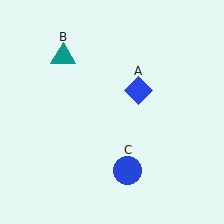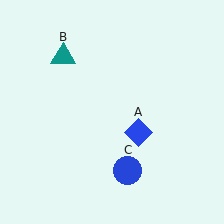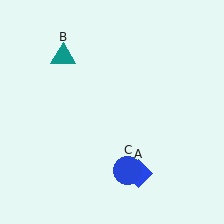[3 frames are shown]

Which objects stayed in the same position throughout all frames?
Teal triangle (object B) and blue circle (object C) remained stationary.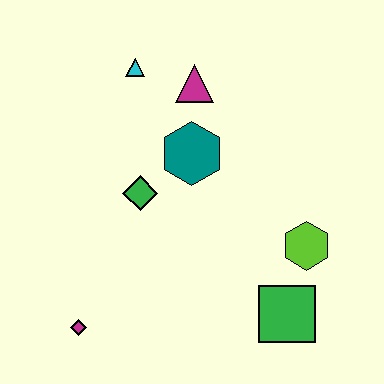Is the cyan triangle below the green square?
No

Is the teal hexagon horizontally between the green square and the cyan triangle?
Yes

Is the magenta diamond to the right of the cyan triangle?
No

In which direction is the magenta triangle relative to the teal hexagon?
The magenta triangle is above the teal hexagon.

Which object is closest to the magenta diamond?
The green diamond is closest to the magenta diamond.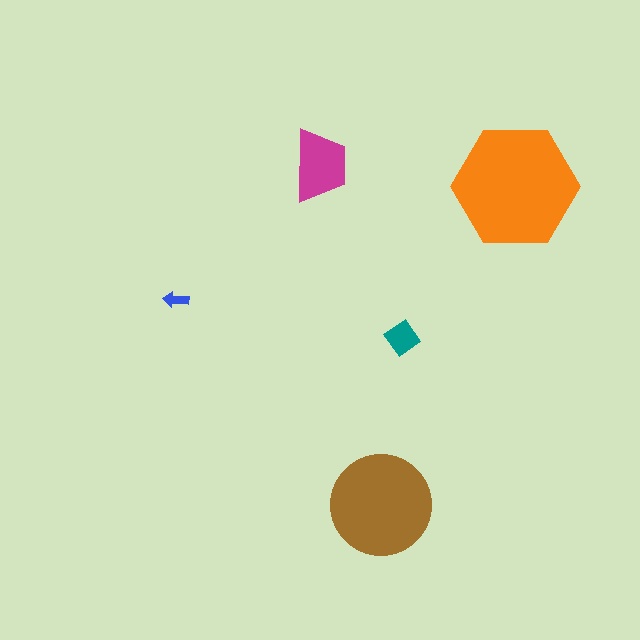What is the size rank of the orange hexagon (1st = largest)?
1st.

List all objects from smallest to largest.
The blue arrow, the teal diamond, the magenta trapezoid, the brown circle, the orange hexagon.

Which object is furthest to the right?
The orange hexagon is rightmost.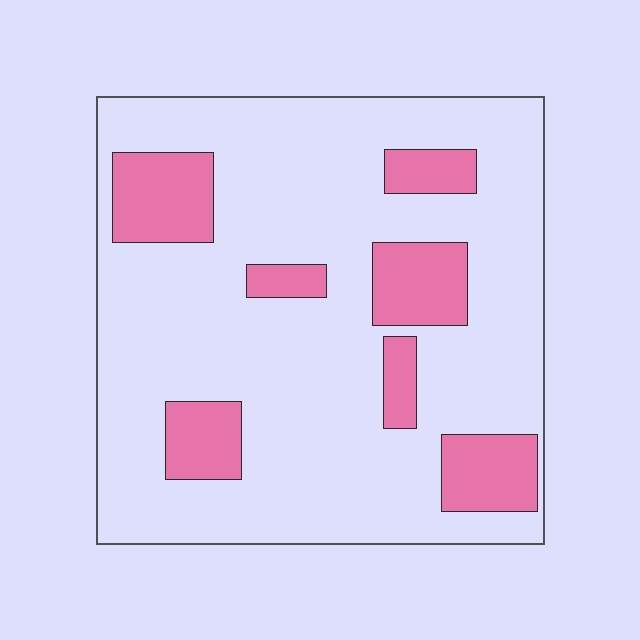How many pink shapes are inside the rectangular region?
7.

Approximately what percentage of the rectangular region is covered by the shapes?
Approximately 20%.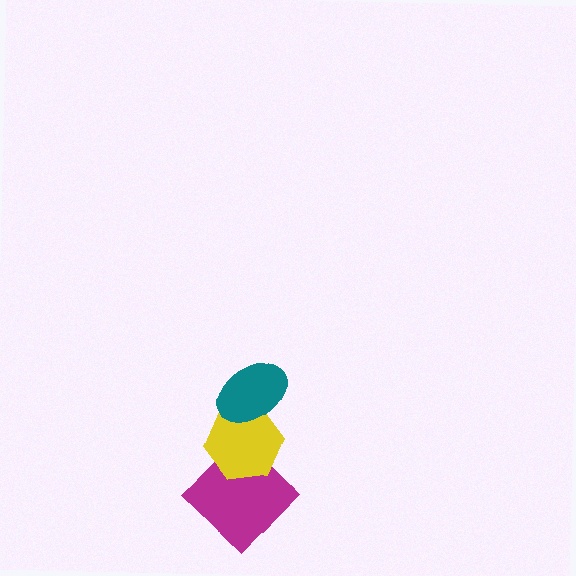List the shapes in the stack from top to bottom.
From top to bottom: the teal ellipse, the yellow hexagon, the magenta diamond.